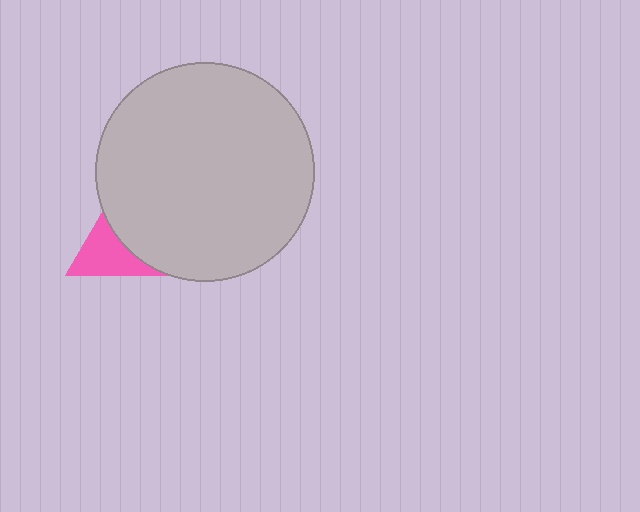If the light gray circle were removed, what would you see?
You would see the complete pink triangle.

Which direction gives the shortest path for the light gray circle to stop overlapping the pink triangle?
Moving right gives the shortest separation.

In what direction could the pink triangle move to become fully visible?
The pink triangle could move left. That would shift it out from behind the light gray circle entirely.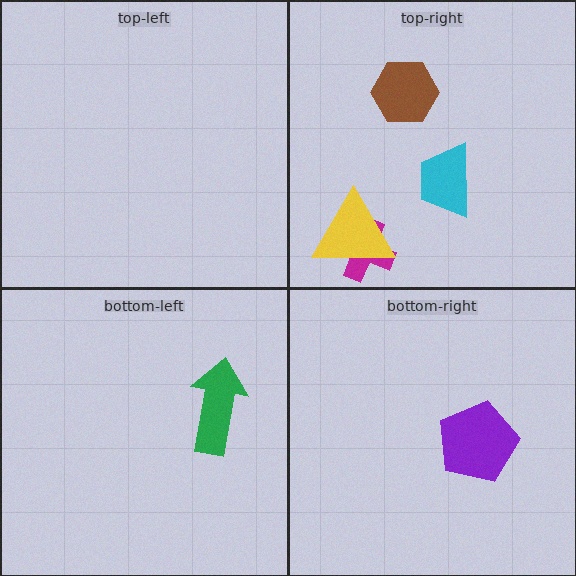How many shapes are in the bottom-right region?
1.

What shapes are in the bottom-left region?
The green arrow.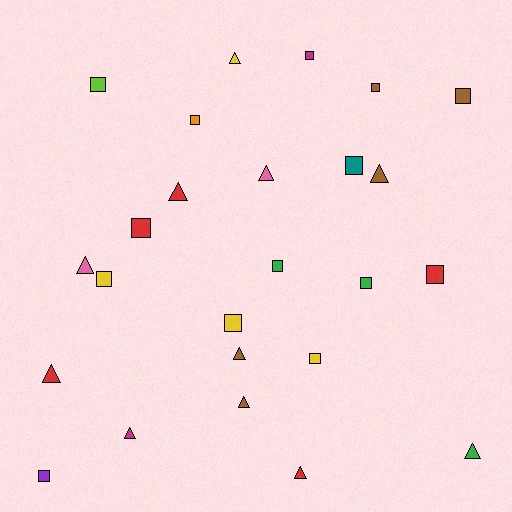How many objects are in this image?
There are 25 objects.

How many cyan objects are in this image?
There are no cyan objects.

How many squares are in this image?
There are 14 squares.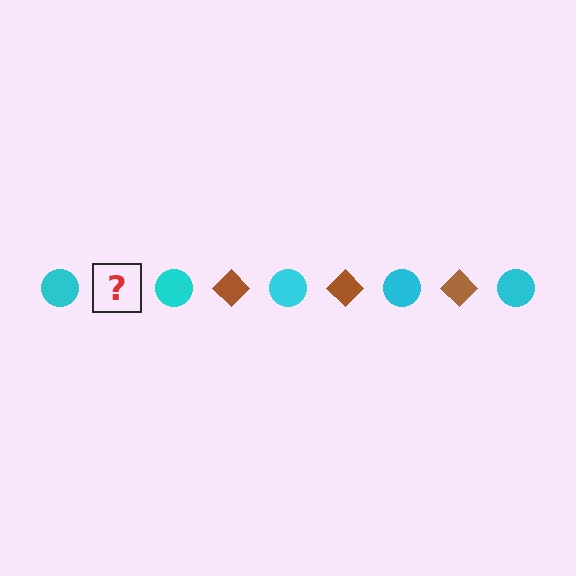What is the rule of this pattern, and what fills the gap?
The rule is that the pattern alternates between cyan circle and brown diamond. The gap should be filled with a brown diamond.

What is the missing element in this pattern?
The missing element is a brown diamond.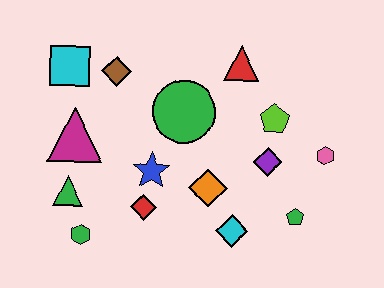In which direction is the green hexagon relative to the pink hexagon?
The green hexagon is to the left of the pink hexagon.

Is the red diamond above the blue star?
No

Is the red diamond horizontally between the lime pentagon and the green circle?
No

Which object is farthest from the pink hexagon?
The cyan square is farthest from the pink hexagon.